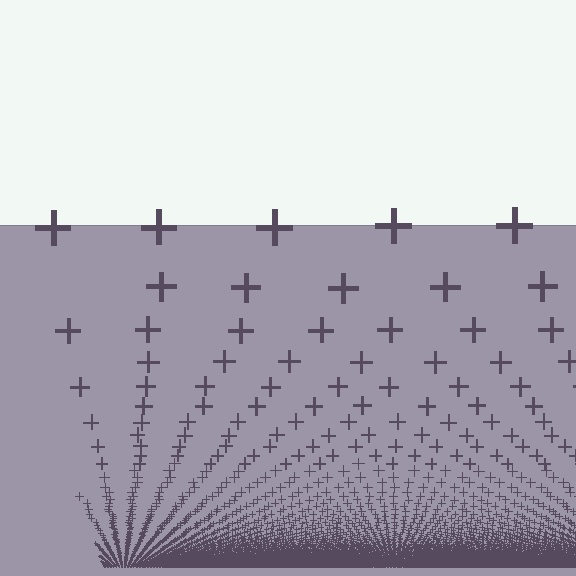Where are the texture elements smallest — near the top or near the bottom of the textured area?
Near the bottom.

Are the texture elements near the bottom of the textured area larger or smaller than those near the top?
Smaller. The gradient is inverted — elements near the bottom are smaller and denser.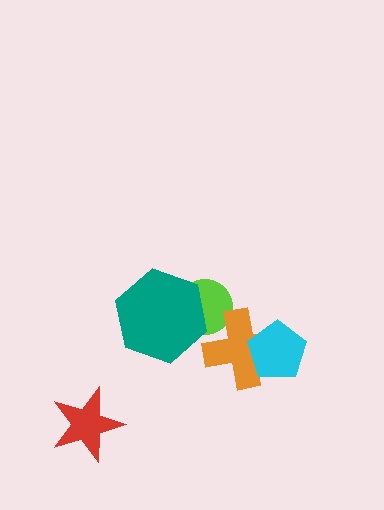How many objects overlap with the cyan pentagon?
1 object overlaps with the cyan pentagon.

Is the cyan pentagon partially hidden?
No, no other shape covers it.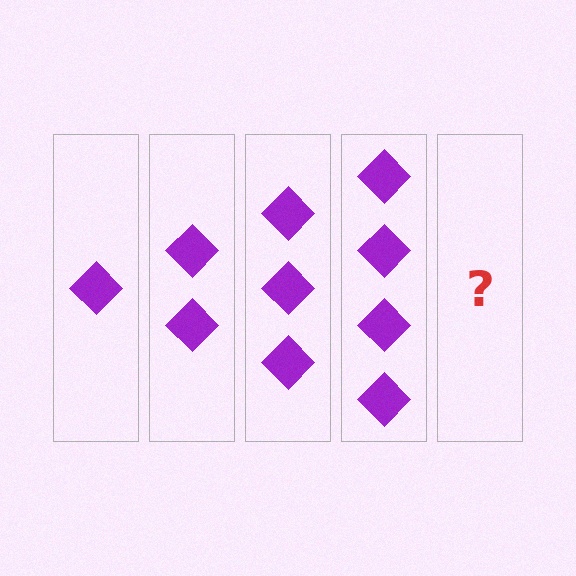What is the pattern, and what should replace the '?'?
The pattern is that each step adds one more diamond. The '?' should be 5 diamonds.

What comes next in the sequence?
The next element should be 5 diamonds.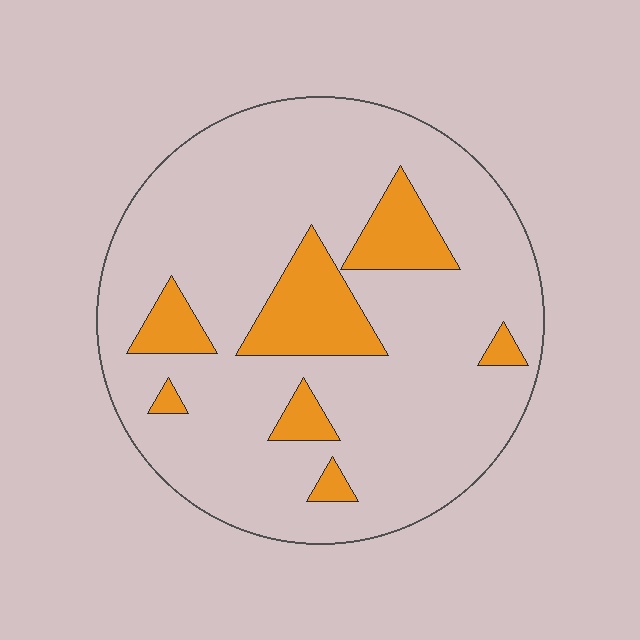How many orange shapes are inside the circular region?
7.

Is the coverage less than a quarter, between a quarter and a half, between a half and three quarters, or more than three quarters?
Less than a quarter.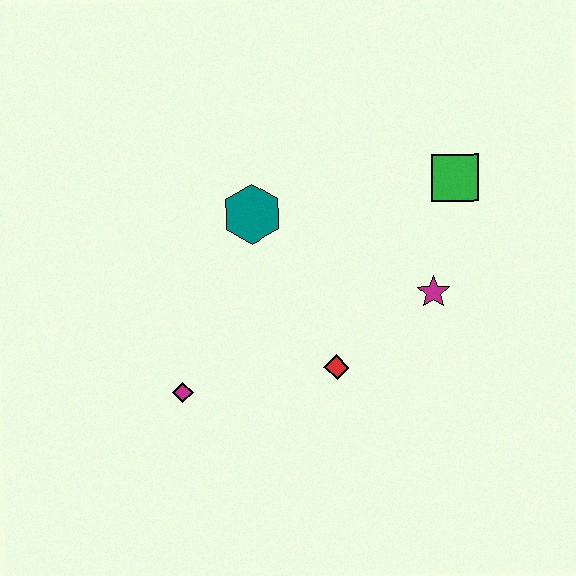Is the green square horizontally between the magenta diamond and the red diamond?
No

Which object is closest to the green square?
The magenta star is closest to the green square.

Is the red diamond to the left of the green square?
Yes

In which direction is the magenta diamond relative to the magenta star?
The magenta diamond is to the left of the magenta star.